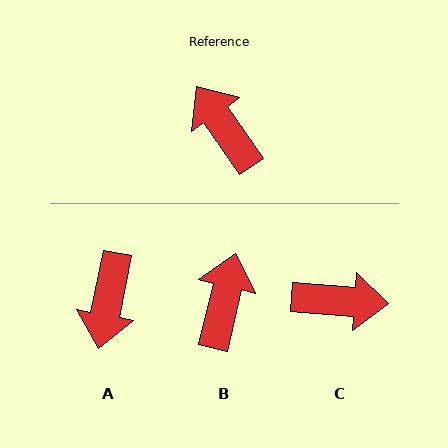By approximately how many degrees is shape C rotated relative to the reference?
Approximately 129 degrees clockwise.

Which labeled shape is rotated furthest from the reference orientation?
A, about 134 degrees away.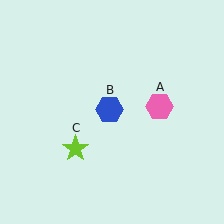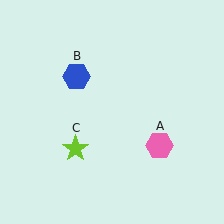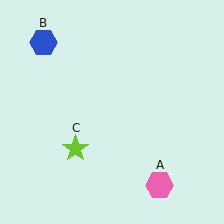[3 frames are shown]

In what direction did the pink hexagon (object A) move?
The pink hexagon (object A) moved down.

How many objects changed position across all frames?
2 objects changed position: pink hexagon (object A), blue hexagon (object B).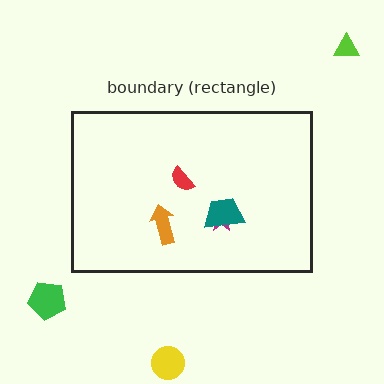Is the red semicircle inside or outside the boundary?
Inside.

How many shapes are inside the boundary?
4 inside, 3 outside.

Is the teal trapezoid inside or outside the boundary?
Inside.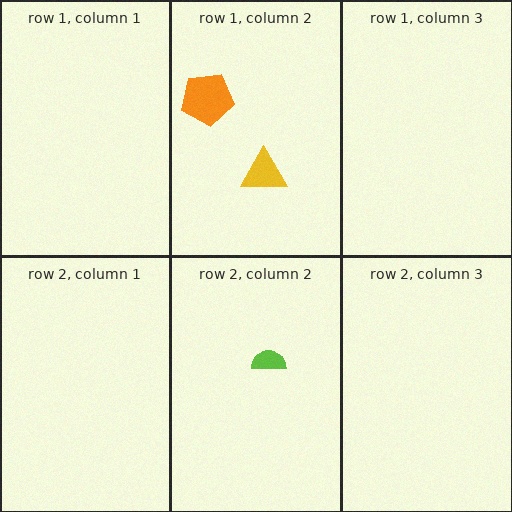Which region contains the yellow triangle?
The row 1, column 2 region.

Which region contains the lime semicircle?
The row 2, column 2 region.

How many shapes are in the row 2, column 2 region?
1.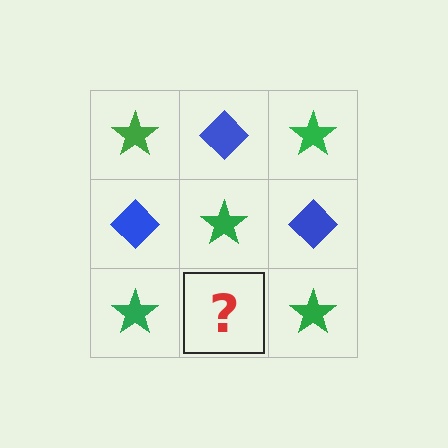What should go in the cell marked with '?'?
The missing cell should contain a blue diamond.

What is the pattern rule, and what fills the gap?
The rule is that it alternates green star and blue diamond in a checkerboard pattern. The gap should be filled with a blue diamond.